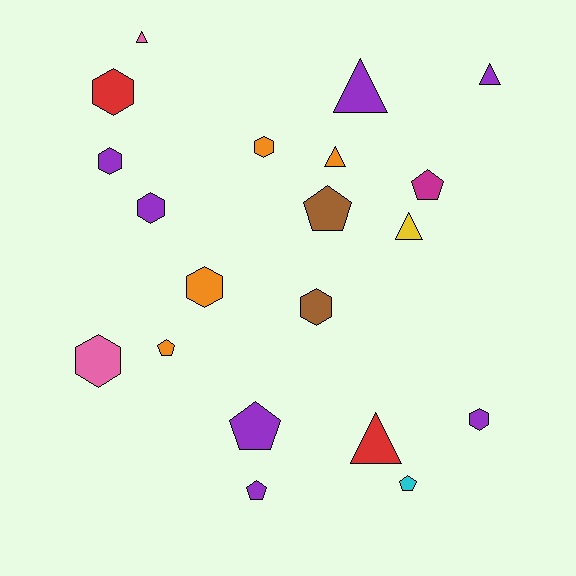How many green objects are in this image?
There are no green objects.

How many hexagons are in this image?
There are 8 hexagons.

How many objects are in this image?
There are 20 objects.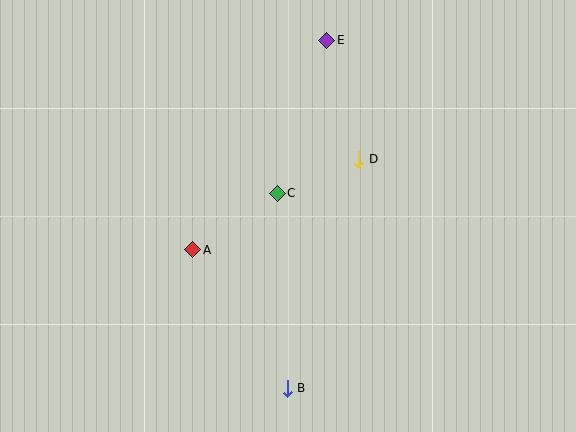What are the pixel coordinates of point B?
Point B is at (287, 389).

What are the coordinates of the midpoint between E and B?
The midpoint between E and B is at (307, 214).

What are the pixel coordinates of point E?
Point E is at (327, 40).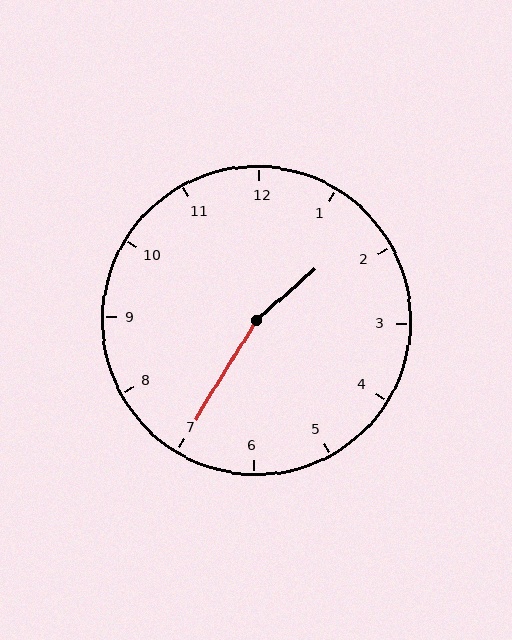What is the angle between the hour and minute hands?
Approximately 162 degrees.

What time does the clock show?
1:35.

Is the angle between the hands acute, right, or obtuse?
It is obtuse.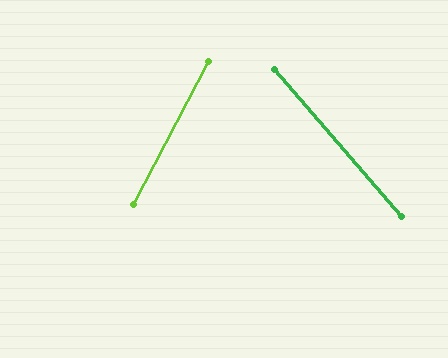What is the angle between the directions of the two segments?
Approximately 68 degrees.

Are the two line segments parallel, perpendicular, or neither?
Neither parallel nor perpendicular — they differ by about 68°.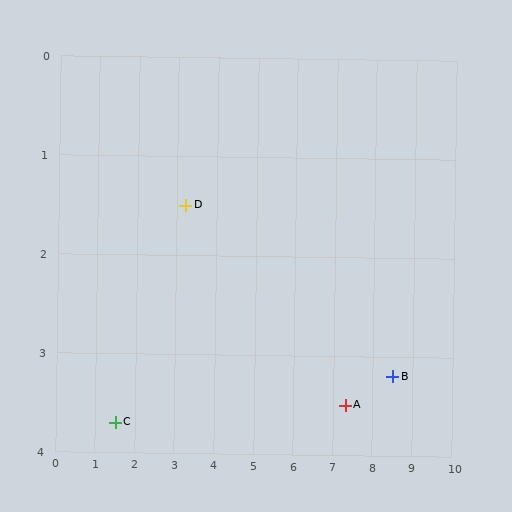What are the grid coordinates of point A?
Point A is at approximately (7.3, 3.5).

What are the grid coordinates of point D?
Point D is at approximately (3.2, 1.5).